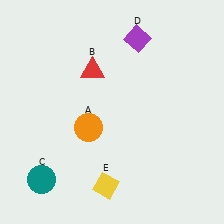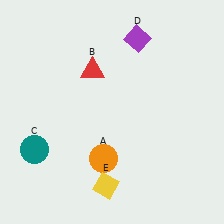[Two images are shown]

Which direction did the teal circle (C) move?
The teal circle (C) moved up.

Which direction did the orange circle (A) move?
The orange circle (A) moved down.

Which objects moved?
The objects that moved are: the orange circle (A), the teal circle (C).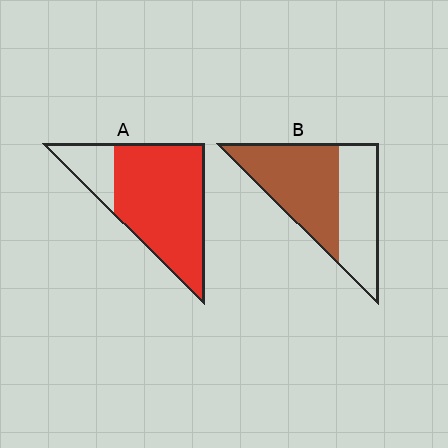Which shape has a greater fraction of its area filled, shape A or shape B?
Shape A.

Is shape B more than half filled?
Yes.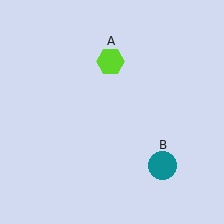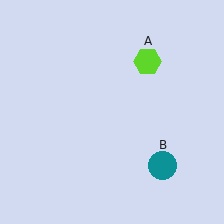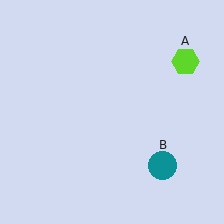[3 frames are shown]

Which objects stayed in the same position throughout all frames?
Teal circle (object B) remained stationary.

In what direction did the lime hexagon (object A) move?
The lime hexagon (object A) moved right.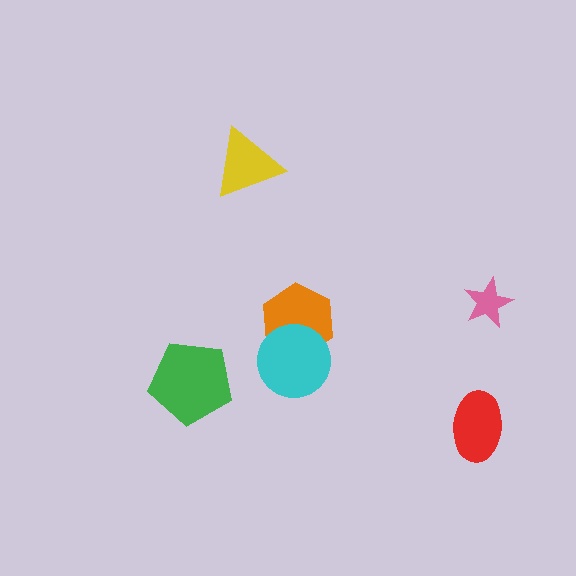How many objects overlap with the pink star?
0 objects overlap with the pink star.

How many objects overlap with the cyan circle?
1 object overlaps with the cyan circle.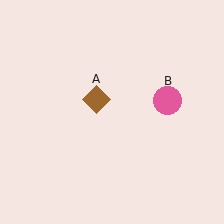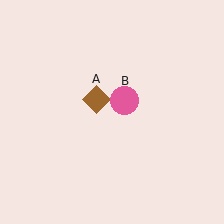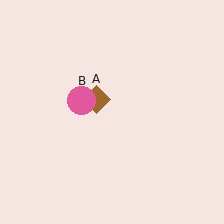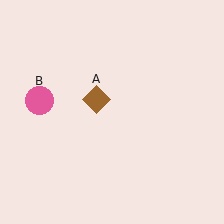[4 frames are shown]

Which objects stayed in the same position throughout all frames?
Brown diamond (object A) remained stationary.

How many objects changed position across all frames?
1 object changed position: pink circle (object B).